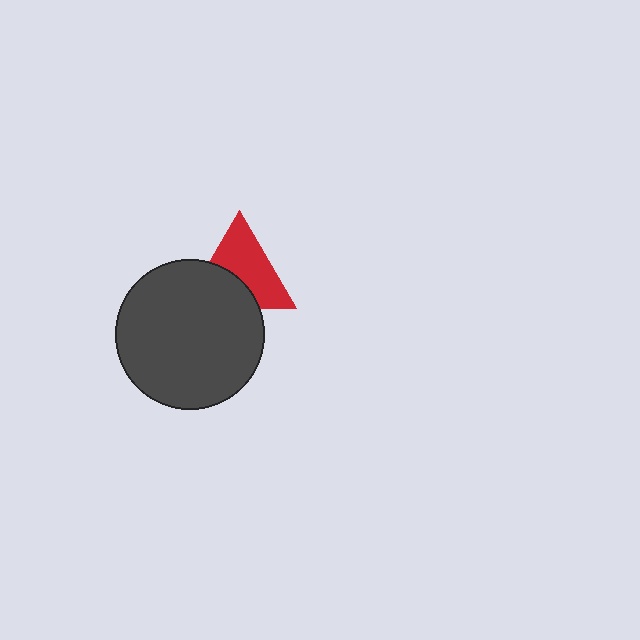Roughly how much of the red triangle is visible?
About half of it is visible (roughly 60%).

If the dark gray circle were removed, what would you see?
You would see the complete red triangle.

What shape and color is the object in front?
The object in front is a dark gray circle.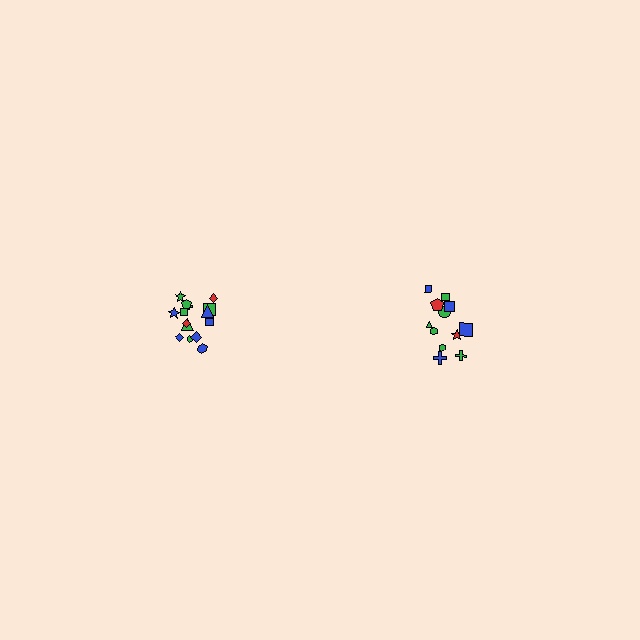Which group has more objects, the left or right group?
The left group.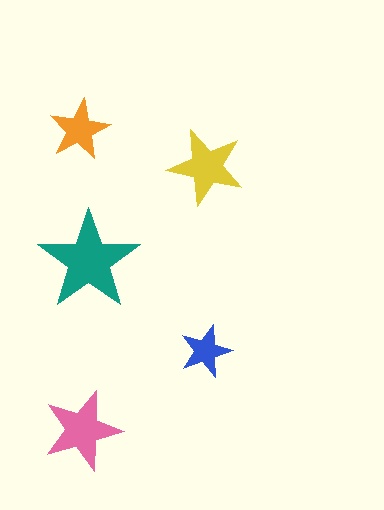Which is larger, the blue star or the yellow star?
The yellow one.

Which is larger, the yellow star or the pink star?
The pink one.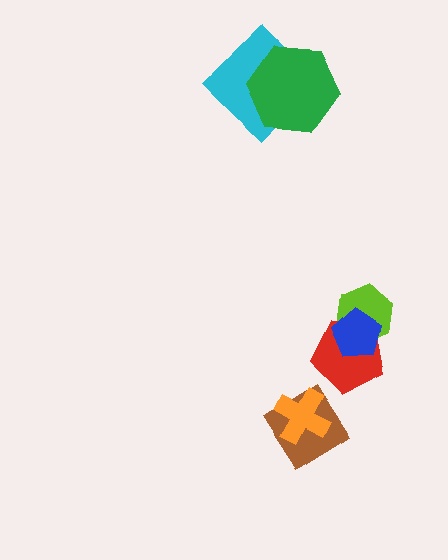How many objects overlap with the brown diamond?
1 object overlaps with the brown diamond.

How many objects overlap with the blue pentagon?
2 objects overlap with the blue pentagon.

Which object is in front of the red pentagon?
The blue pentagon is in front of the red pentagon.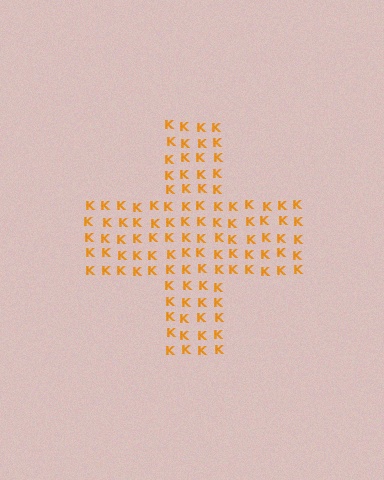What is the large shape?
The large shape is a cross.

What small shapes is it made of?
It is made of small letter K's.